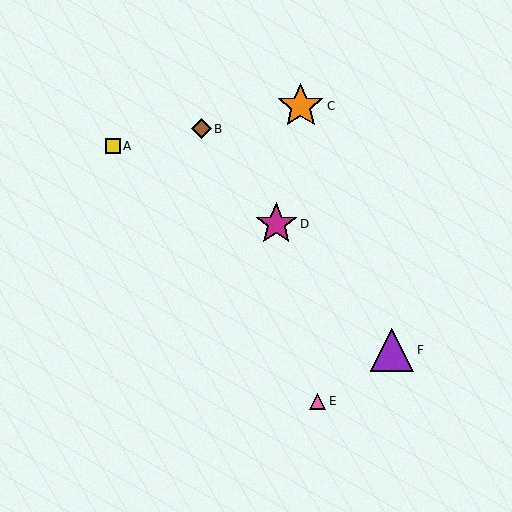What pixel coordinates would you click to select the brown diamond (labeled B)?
Click at (201, 129) to select the brown diamond B.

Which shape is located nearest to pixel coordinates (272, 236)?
The magenta star (labeled D) at (276, 224) is nearest to that location.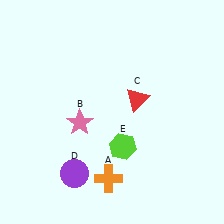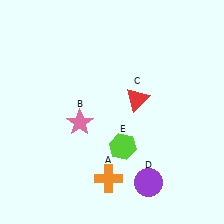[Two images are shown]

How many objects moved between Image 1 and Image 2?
1 object moved between the two images.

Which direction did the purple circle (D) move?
The purple circle (D) moved right.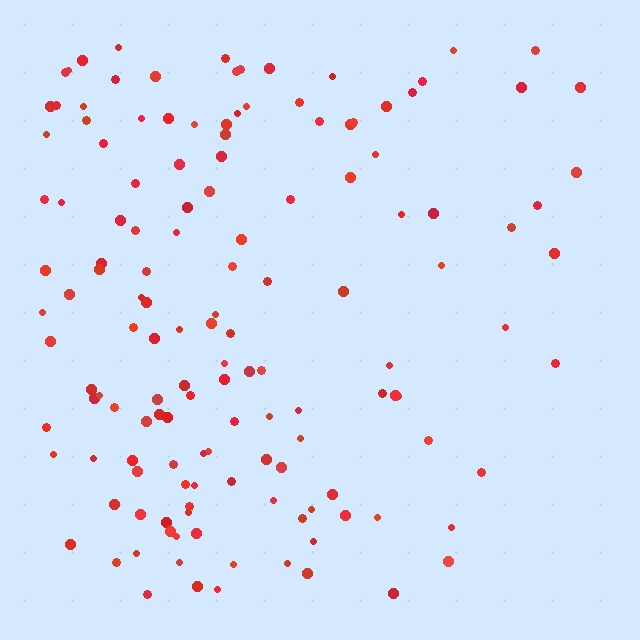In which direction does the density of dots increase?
From right to left, with the left side densest.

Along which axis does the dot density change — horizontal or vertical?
Horizontal.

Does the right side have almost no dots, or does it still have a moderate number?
Still a moderate number, just noticeably fewer than the left.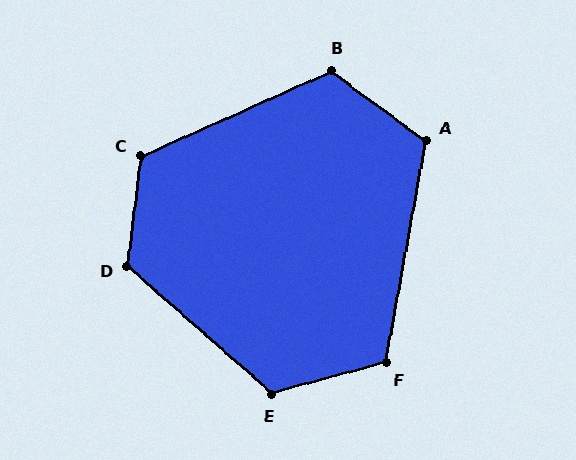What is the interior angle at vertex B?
Approximately 120 degrees (obtuse).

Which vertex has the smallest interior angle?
F, at approximately 116 degrees.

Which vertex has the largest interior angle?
D, at approximately 125 degrees.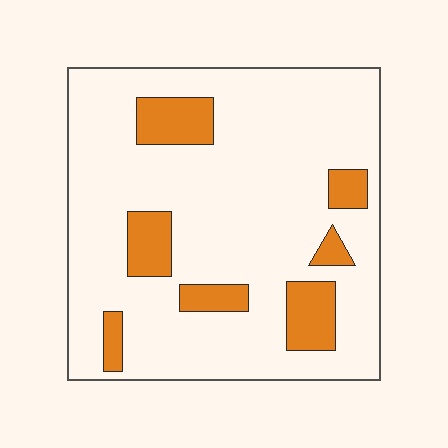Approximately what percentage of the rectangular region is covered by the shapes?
Approximately 15%.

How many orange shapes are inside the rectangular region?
7.